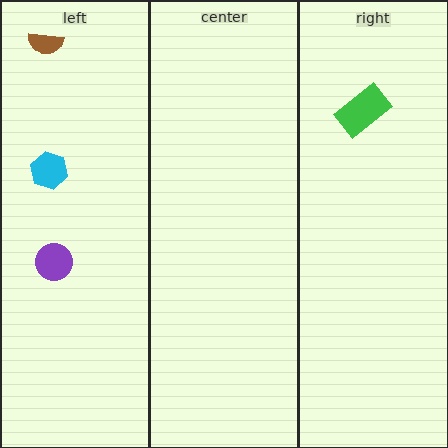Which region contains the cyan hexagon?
The left region.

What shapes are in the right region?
The green rectangle.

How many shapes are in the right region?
1.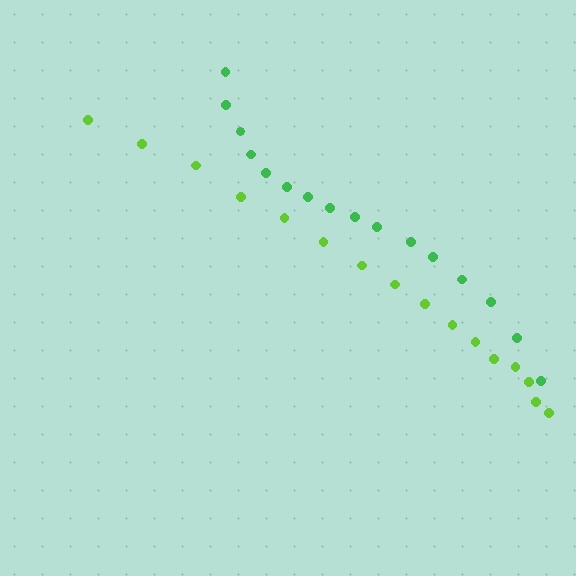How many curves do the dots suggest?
There are 2 distinct paths.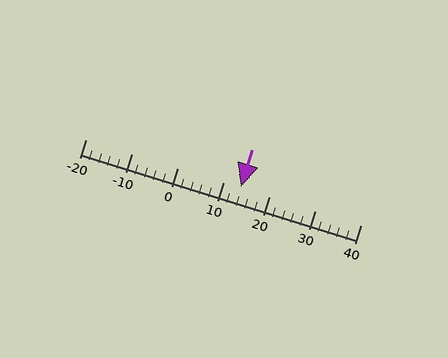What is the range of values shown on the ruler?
The ruler shows values from -20 to 40.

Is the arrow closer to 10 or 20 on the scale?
The arrow is closer to 10.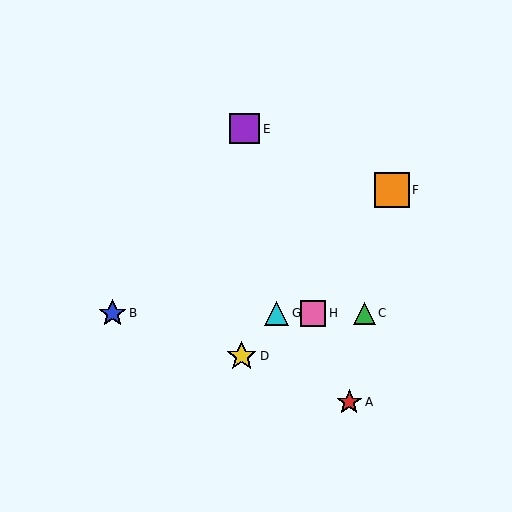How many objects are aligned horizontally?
4 objects (B, C, G, H) are aligned horizontally.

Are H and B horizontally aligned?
Yes, both are at y≈313.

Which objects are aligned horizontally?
Objects B, C, G, H are aligned horizontally.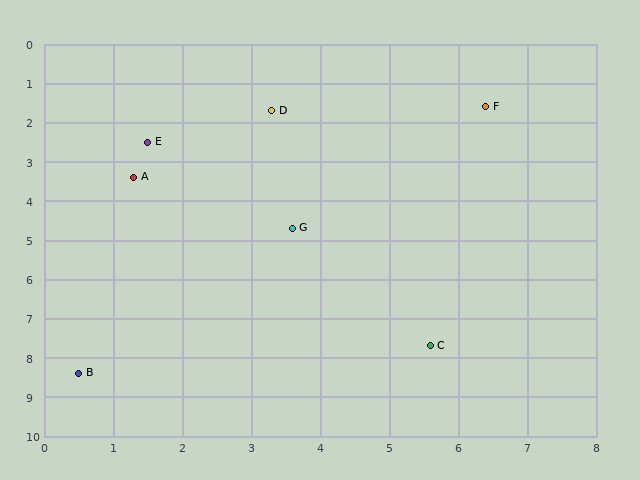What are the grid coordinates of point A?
Point A is at approximately (1.3, 3.4).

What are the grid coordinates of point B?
Point B is at approximately (0.5, 8.4).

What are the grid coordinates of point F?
Point F is at approximately (6.4, 1.6).